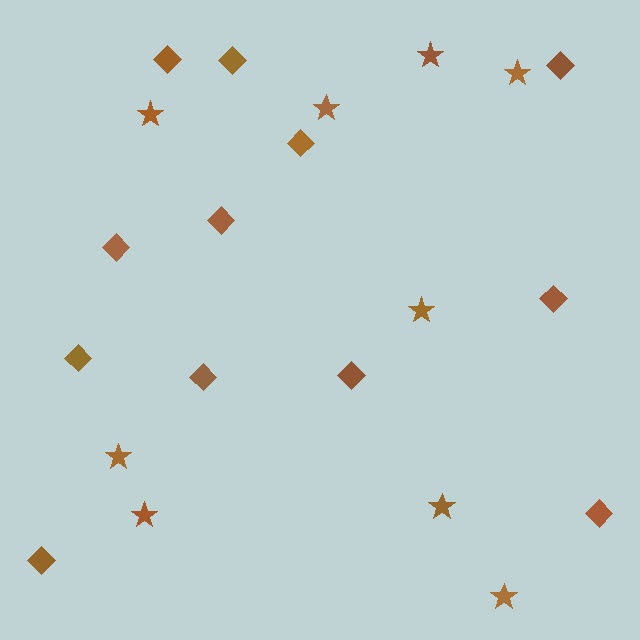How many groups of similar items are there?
There are 2 groups: one group of stars (9) and one group of diamonds (12).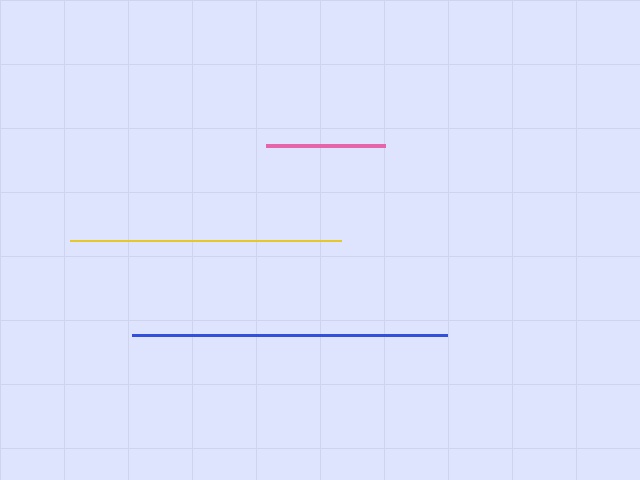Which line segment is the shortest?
The pink line is the shortest at approximately 119 pixels.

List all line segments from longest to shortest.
From longest to shortest: blue, yellow, pink.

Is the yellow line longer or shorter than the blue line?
The blue line is longer than the yellow line.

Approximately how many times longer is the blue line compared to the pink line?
The blue line is approximately 2.6 times the length of the pink line.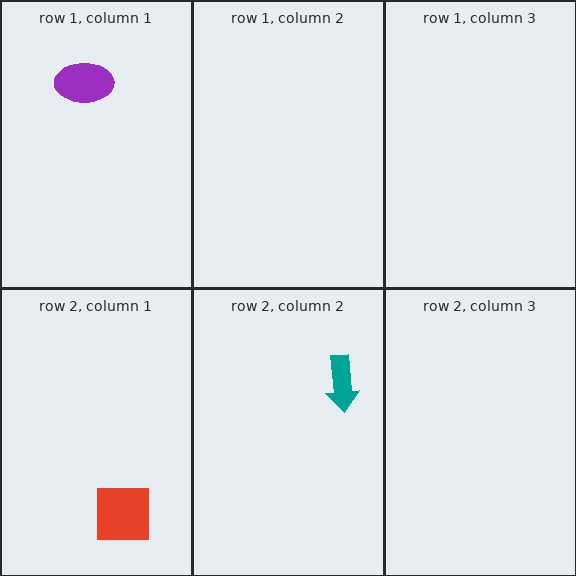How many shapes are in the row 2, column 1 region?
1.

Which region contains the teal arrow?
The row 2, column 2 region.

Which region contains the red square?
The row 2, column 1 region.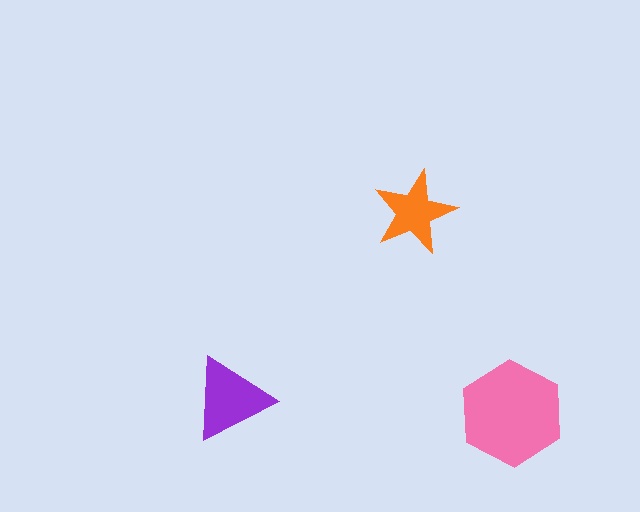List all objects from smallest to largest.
The orange star, the purple triangle, the pink hexagon.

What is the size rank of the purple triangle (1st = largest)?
2nd.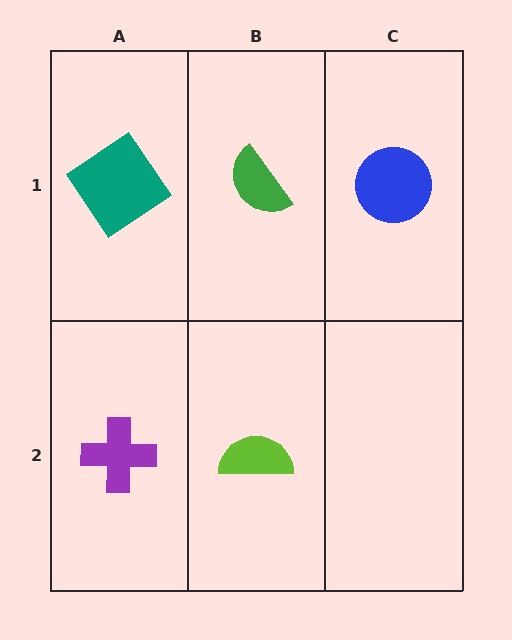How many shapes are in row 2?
2 shapes.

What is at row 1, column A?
A teal diamond.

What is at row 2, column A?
A purple cross.